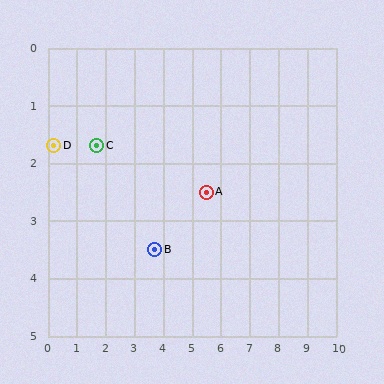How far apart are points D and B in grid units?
Points D and B are about 3.9 grid units apart.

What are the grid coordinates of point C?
Point C is at approximately (1.7, 1.7).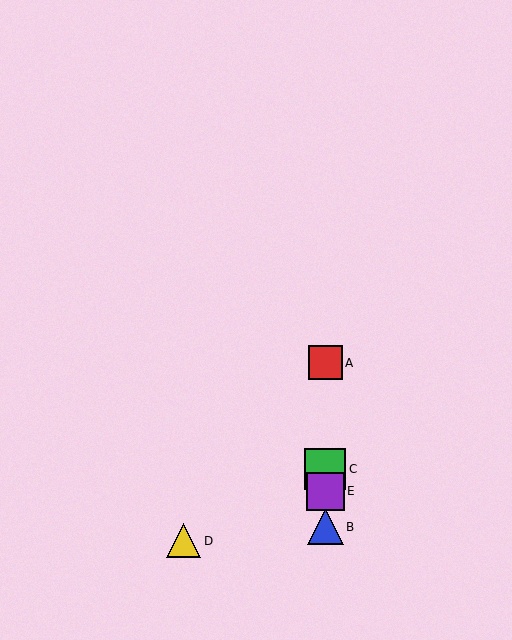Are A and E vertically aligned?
Yes, both are at x≈325.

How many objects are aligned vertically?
4 objects (A, B, C, E) are aligned vertically.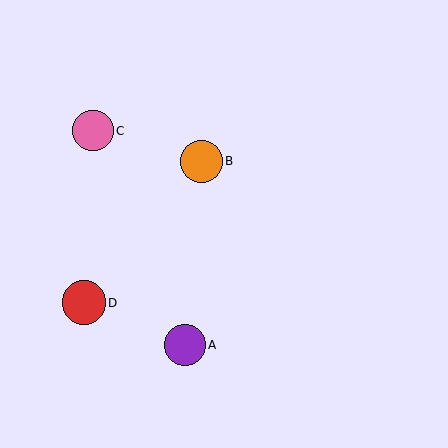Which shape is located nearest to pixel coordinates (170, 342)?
The purple circle (labeled A) at (185, 345) is nearest to that location.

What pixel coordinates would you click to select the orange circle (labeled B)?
Click at (201, 161) to select the orange circle B.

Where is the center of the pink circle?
The center of the pink circle is at (93, 131).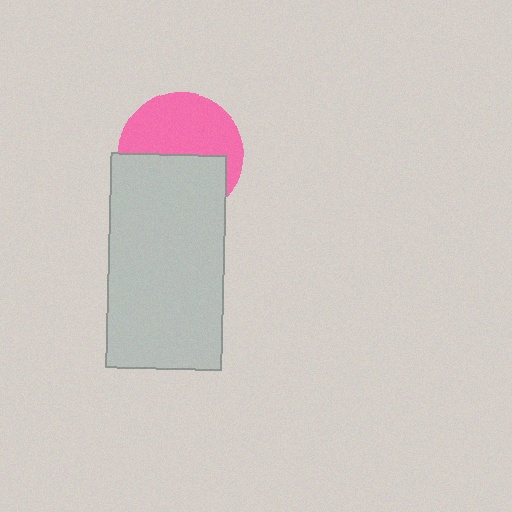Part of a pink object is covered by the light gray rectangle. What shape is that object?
It is a circle.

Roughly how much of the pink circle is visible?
About half of it is visible (roughly 52%).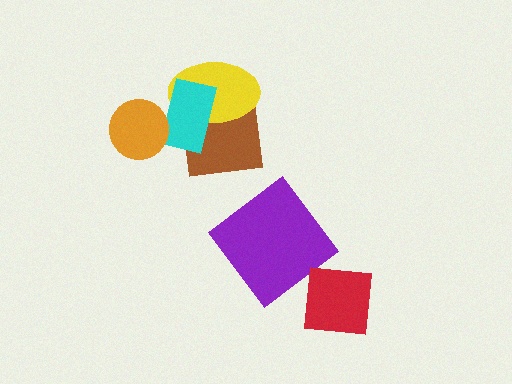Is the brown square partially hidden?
Yes, it is partially covered by another shape.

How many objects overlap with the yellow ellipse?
2 objects overlap with the yellow ellipse.